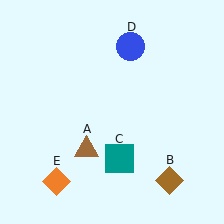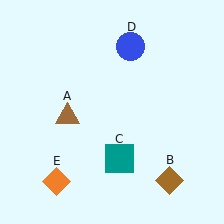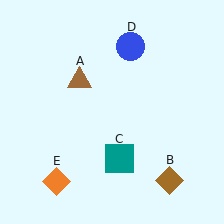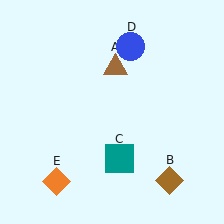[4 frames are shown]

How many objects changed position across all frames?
1 object changed position: brown triangle (object A).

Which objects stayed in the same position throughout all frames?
Brown diamond (object B) and teal square (object C) and blue circle (object D) and orange diamond (object E) remained stationary.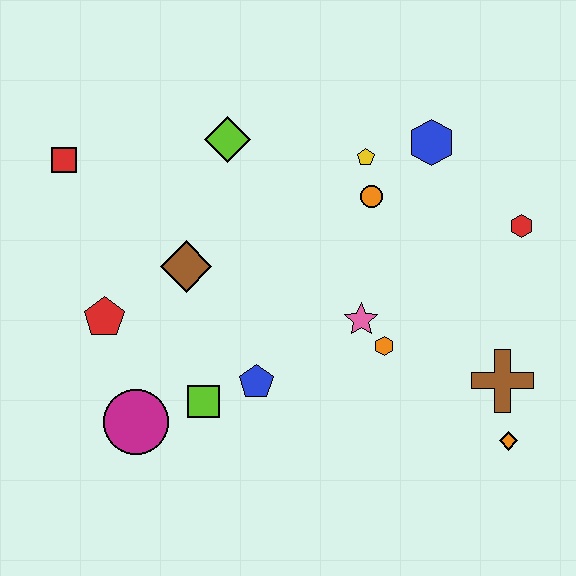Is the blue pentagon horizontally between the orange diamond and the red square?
Yes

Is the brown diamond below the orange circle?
Yes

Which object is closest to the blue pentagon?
The lime square is closest to the blue pentagon.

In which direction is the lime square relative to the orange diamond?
The lime square is to the left of the orange diamond.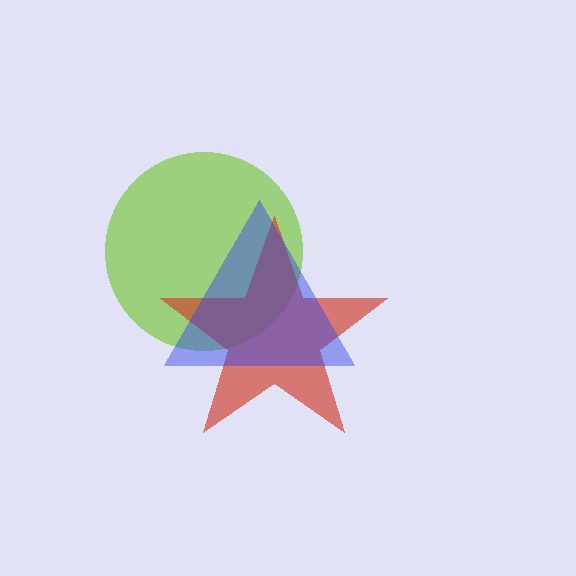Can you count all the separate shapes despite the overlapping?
Yes, there are 3 separate shapes.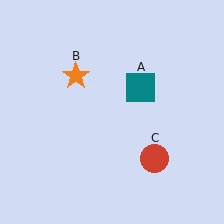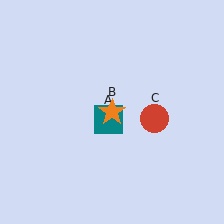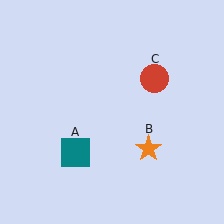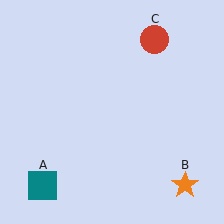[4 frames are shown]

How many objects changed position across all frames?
3 objects changed position: teal square (object A), orange star (object B), red circle (object C).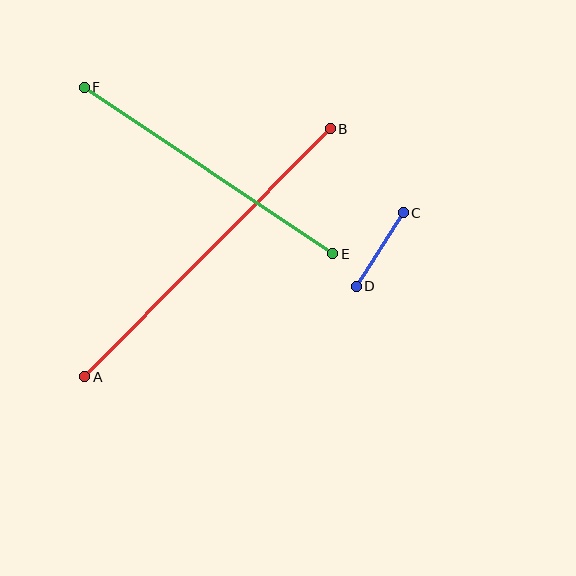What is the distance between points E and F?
The distance is approximately 299 pixels.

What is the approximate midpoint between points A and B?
The midpoint is at approximately (207, 253) pixels.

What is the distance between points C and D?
The distance is approximately 87 pixels.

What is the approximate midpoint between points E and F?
The midpoint is at approximately (209, 171) pixels.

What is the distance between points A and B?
The distance is approximately 349 pixels.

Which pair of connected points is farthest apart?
Points A and B are farthest apart.